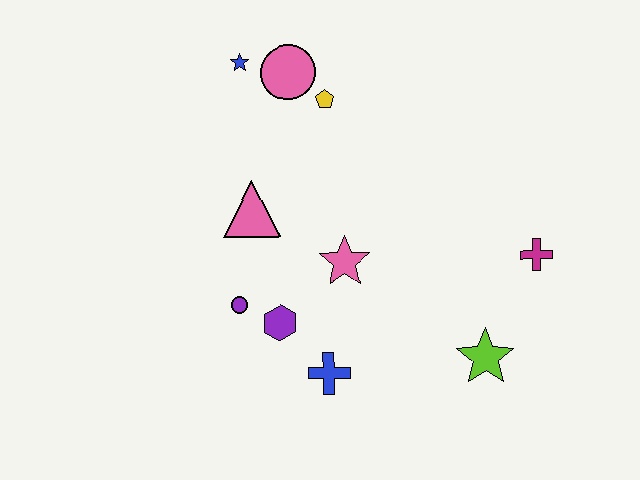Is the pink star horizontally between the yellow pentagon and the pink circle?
No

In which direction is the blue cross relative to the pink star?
The blue cross is below the pink star.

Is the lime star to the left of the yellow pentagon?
No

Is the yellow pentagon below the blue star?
Yes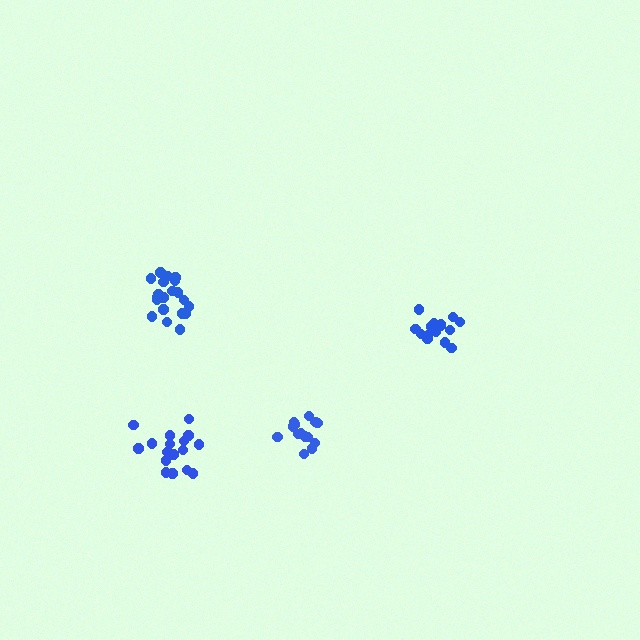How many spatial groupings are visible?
There are 4 spatial groupings.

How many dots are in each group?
Group 1: 16 dots, Group 2: 17 dots, Group 3: 15 dots, Group 4: 20 dots (68 total).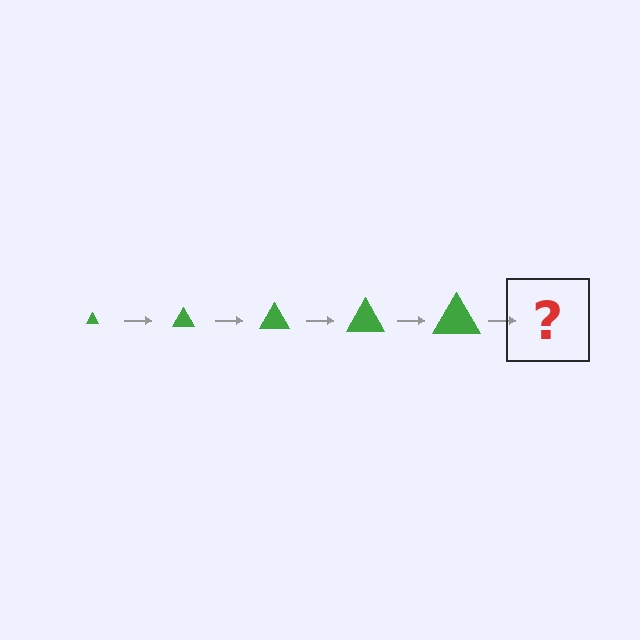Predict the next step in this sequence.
The next step is a green triangle, larger than the previous one.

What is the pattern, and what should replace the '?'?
The pattern is that the triangle gets progressively larger each step. The '?' should be a green triangle, larger than the previous one.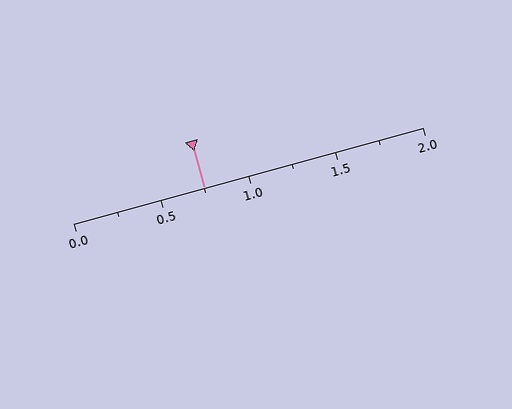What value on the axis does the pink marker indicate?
The marker indicates approximately 0.75.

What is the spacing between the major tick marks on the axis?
The major ticks are spaced 0.5 apart.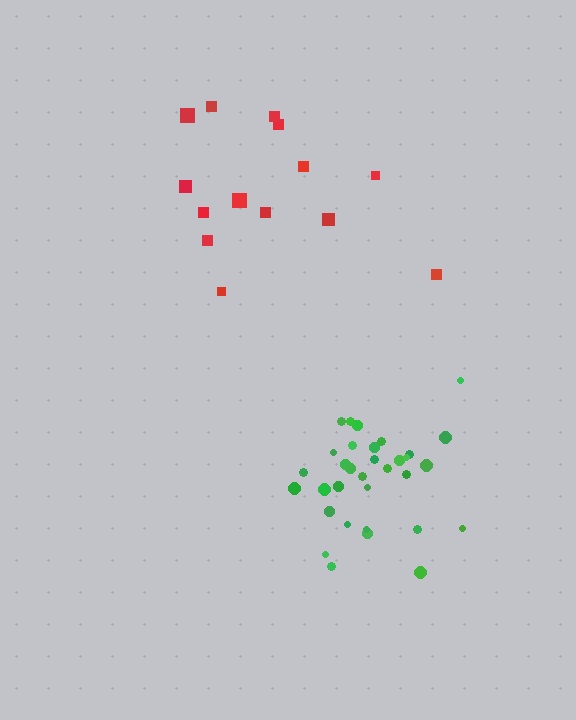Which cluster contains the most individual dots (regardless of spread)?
Green (33).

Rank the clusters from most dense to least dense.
green, red.